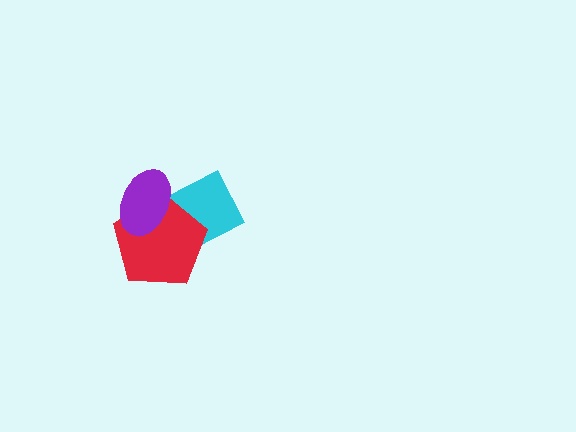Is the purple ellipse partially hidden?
No, no other shape covers it.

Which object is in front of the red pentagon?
The purple ellipse is in front of the red pentagon.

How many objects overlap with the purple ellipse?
1 object overlaps with the purple ellipse.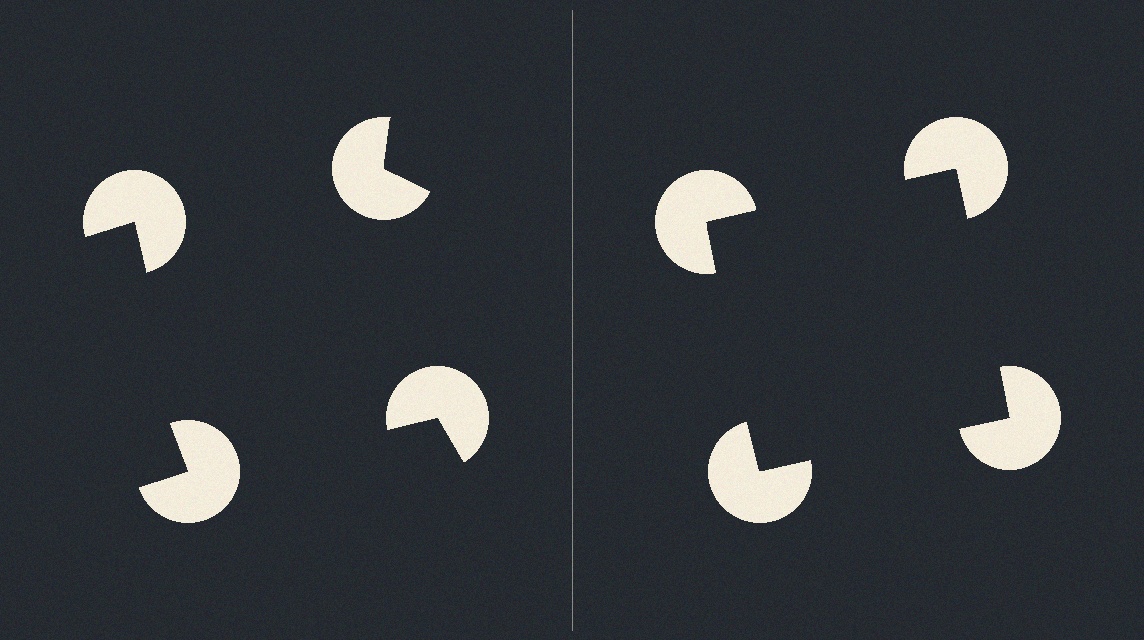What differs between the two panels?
The pac-man discs are positioned identically on both sides; only the wedge orientations differ. On the right they align to a square; on the left they are misaligned.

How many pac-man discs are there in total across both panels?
8 — 4 on each side.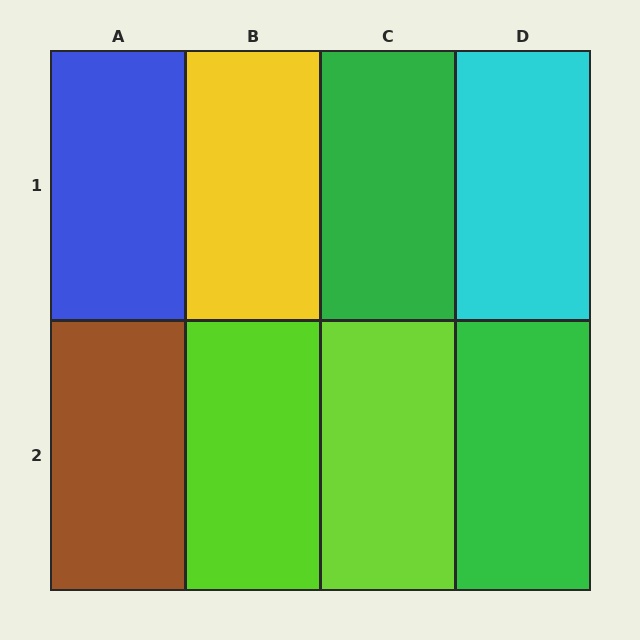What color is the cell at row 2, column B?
Lime.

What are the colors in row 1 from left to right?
Blue, yellow, green, cyan.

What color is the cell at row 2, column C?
Lime.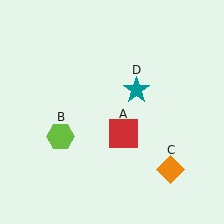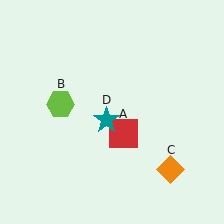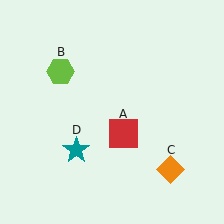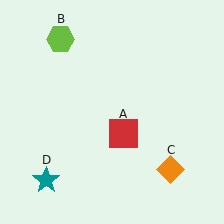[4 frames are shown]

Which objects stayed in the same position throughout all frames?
Red square (object A) and orange diamond (object C) remained stationary.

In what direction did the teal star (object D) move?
The teal star (object D) moved down and to the left.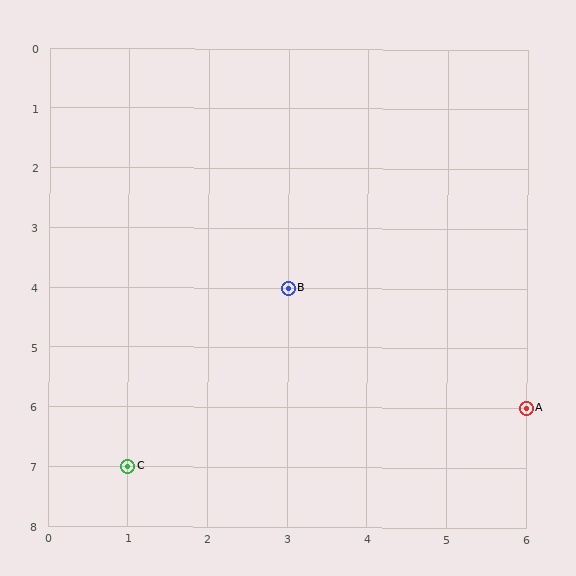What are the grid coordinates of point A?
Point A is at grid coordinates (6, 6).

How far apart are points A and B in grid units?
Points A and B are 3 columns and 2 rows apart (about 3.6 grid units diagonally).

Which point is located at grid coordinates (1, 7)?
Point C is at (1, 7).